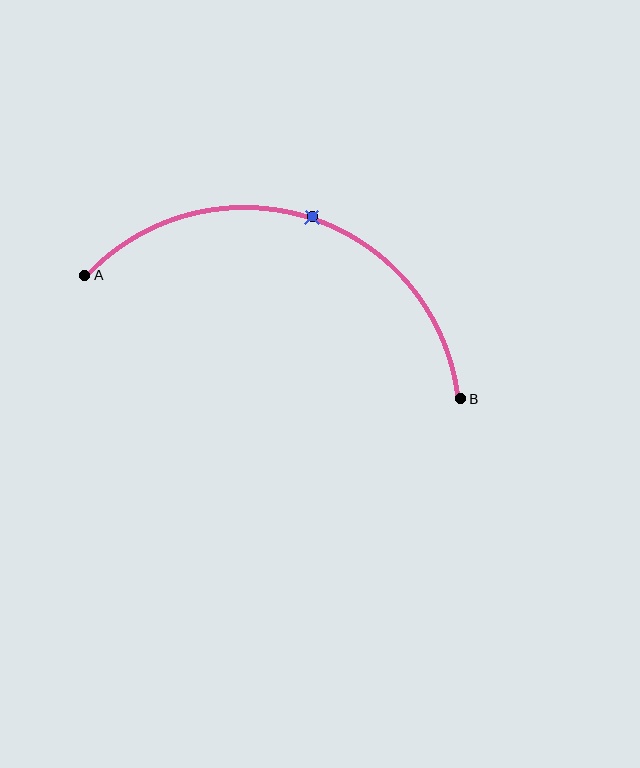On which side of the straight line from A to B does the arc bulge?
The arc bulges above the straight line connecting A and B.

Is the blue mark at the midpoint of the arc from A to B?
Yes. The blue mark lies on the arc at equal arc-length from both A and B — it is the arc midpoint.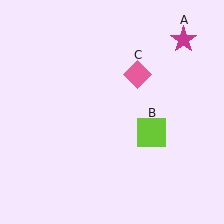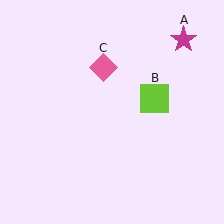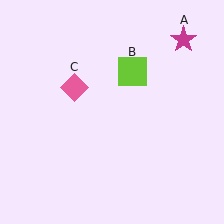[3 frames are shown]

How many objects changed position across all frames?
2 objects changed position: lime square (object B), pink diamond (object C).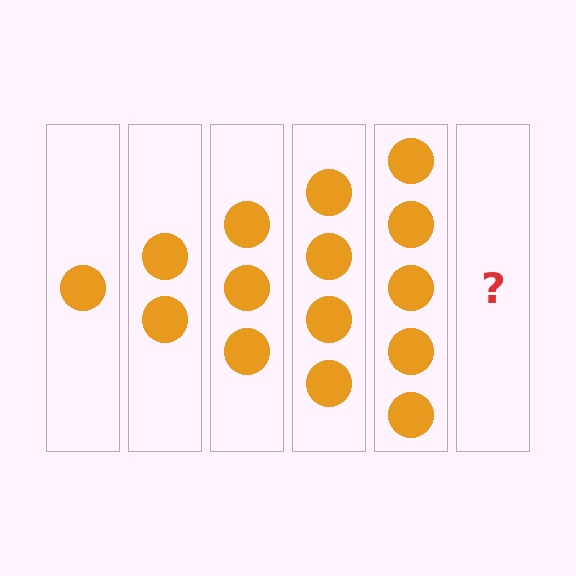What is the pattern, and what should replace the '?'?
The pattern is that each step adds one more circle. The '?' should be 6 circles.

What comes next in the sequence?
The next element should be 6 circles.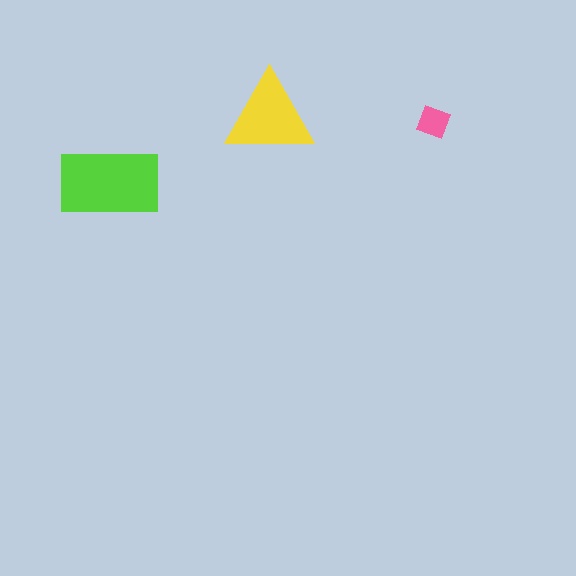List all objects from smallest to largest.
The pink diamond, the yellow triangle, the lime rectangle.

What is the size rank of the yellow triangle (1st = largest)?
2nd.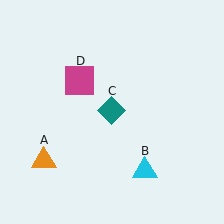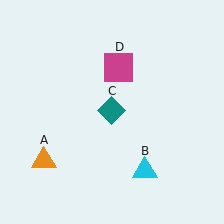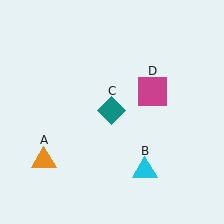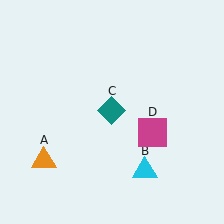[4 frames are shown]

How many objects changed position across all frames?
1 object changed position: magenta square (object D).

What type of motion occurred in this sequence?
The magenta square (object D) rotated clockwise around the center of the scene.